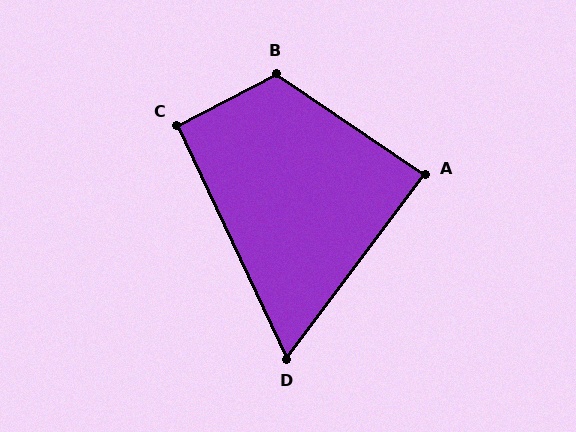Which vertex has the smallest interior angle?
D, at approximately 62 degrees.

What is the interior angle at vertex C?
Approximately 93 degrees (approximately right).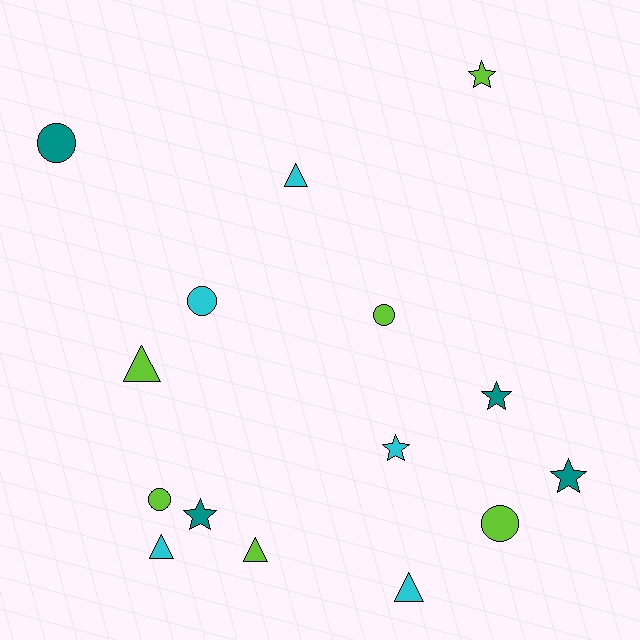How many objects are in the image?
There are 15 objects.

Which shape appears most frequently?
Triangle, with 5 objects.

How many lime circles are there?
There are 3 lime circles.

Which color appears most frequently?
Lime, with 6 objects.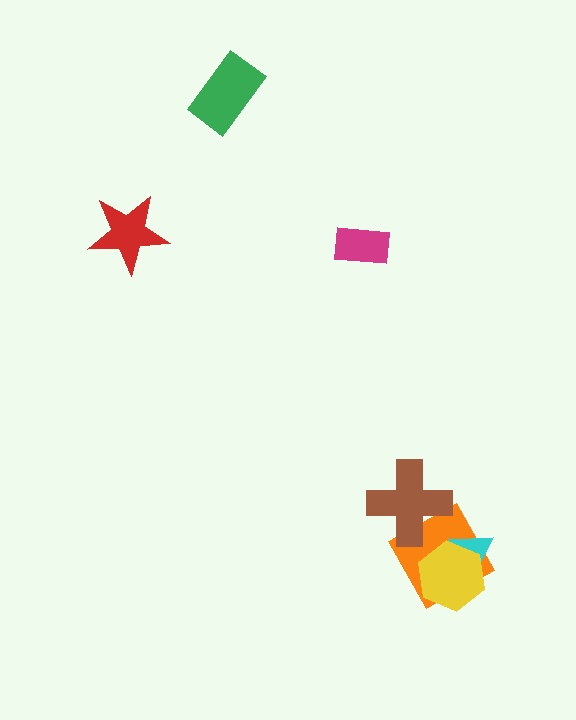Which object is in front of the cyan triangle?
The yellow hexagon is in front of the cyan triangle.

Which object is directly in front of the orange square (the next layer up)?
The cyan triangle is directly in front of the orange square.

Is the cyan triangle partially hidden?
Yes, it is partially covered by another shape.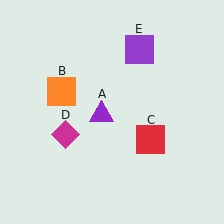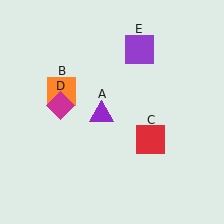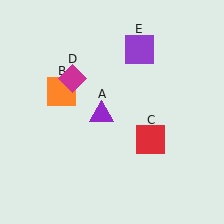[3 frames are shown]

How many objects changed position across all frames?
1 object changed position: magenta diamond (object D).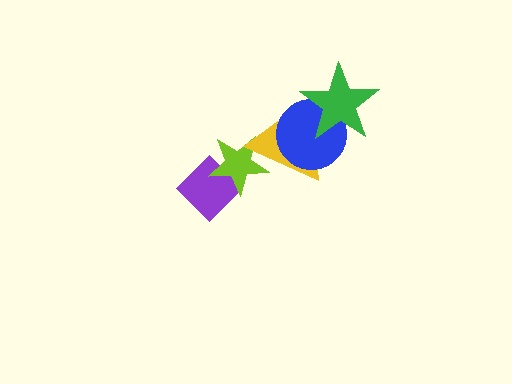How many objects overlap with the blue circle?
2 objects overlap with the blue circle.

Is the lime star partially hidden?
Yes, it is partially covered by another shape.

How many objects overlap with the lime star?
2 objects overlap with the lime star.